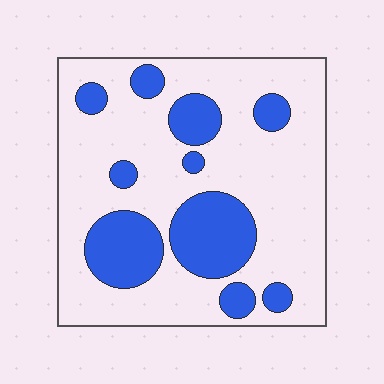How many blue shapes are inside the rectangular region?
10.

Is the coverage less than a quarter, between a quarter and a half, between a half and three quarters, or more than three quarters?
Between a quarter and a half.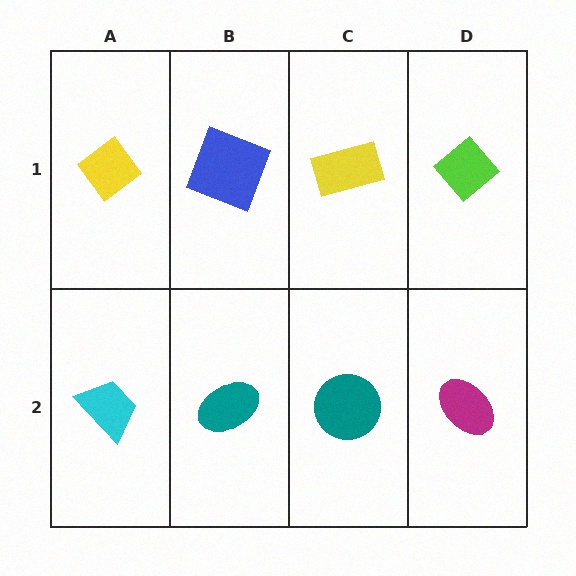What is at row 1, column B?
A blue square.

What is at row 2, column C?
A teal circle.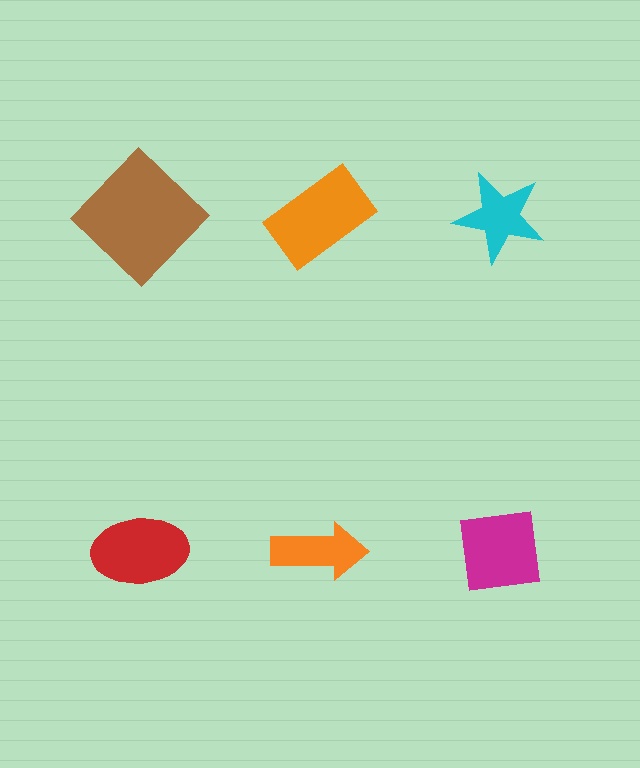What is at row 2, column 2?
An orange arrow.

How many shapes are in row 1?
3 shapes.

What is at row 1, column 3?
A cyan star.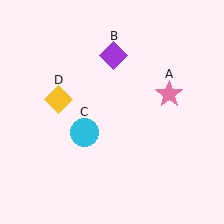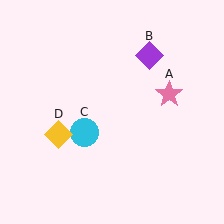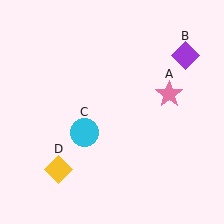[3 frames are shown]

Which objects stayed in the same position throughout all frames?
Pink star (object A) and cyan circle (object C) remained stationary.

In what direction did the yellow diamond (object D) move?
The yellow diamond (object D) moved down.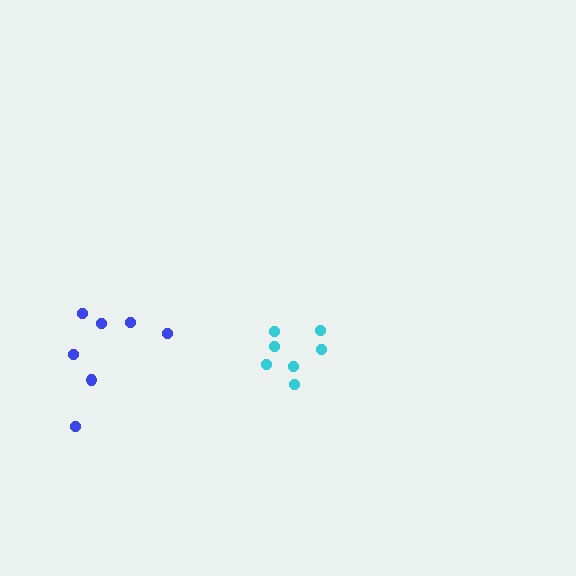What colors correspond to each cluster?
The clusters are colored: cyan, blue.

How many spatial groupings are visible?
There are 2 spatial groupings.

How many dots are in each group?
Group 1: 7 dots, Group 2: 7 dots (14 total).